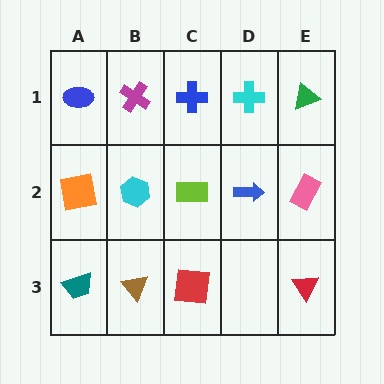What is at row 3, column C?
A red square.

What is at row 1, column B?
A magenta cross.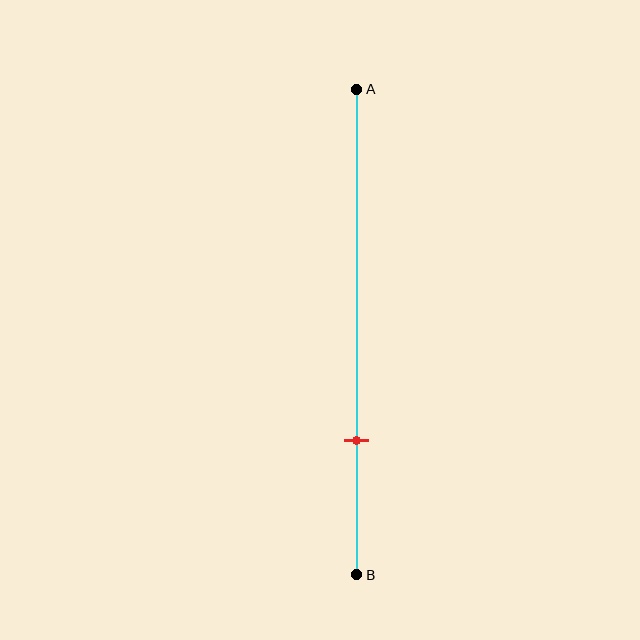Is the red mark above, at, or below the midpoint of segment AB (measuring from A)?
The red mark is below the midpoint of segment AB.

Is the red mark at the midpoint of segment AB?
No, the mark is at about 70% from A, not at the 50% midpoint.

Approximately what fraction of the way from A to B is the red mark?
The red mark is approximately 70% of the way from A to B.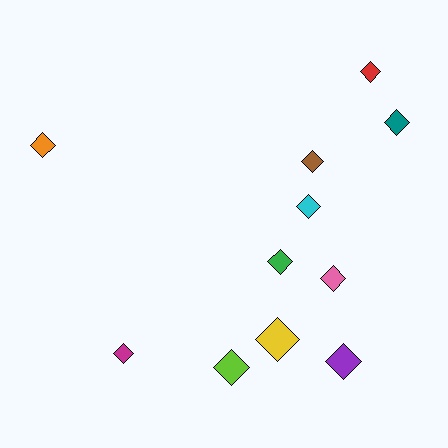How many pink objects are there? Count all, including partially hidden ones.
There is 1 pink object.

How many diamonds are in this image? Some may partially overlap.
There are 11 diamonds.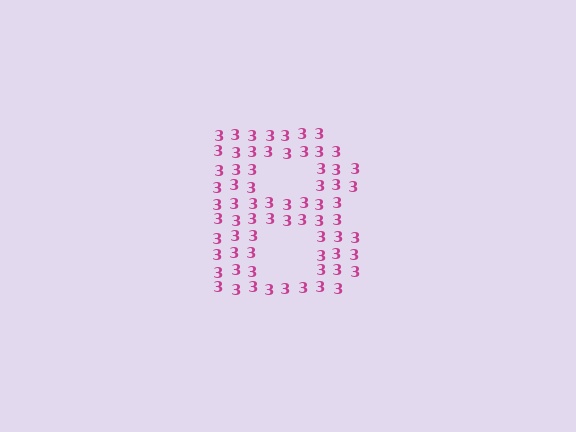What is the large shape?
The large shape is the letter B.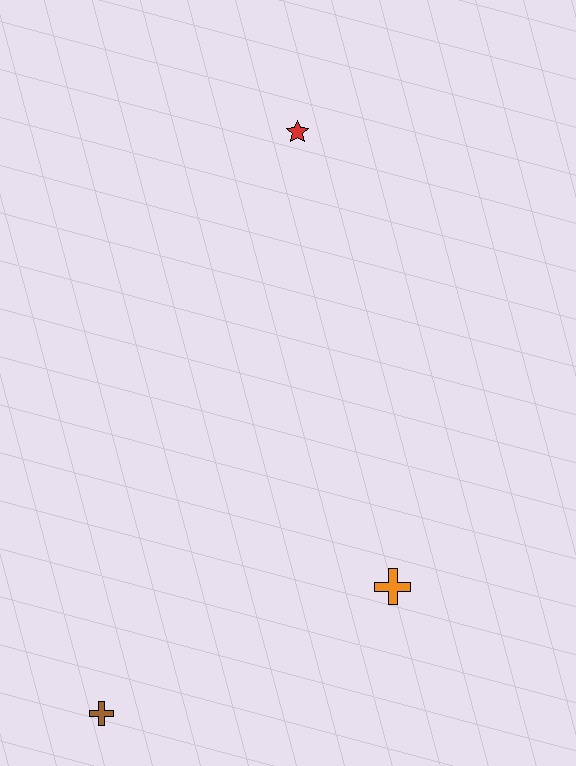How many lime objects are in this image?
There are no lime objects.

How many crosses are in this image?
There are 2 crosses.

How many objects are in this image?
There are 3 objects.